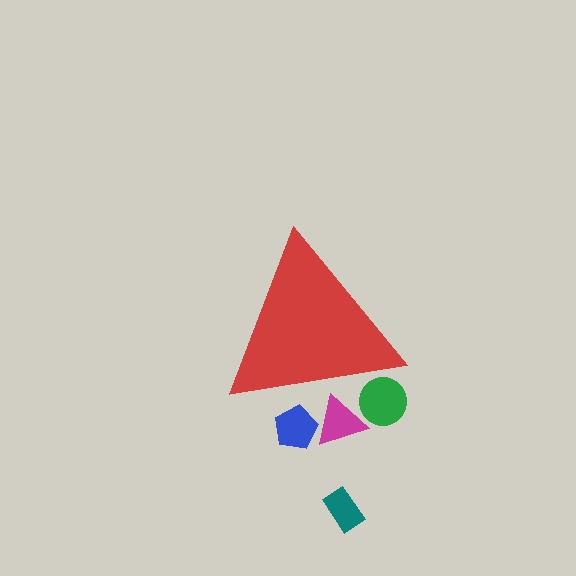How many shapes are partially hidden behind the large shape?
3 shapes are partially hidden.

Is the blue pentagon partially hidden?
Yes, the blue pentagon is partially hidden behind the red triangle.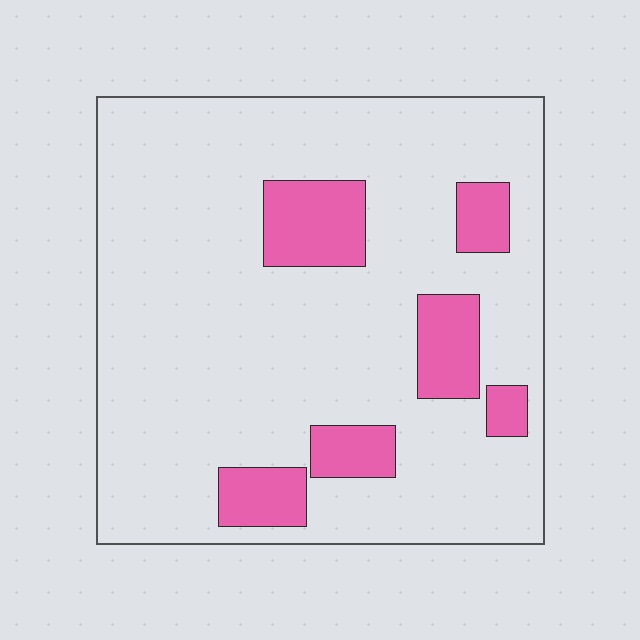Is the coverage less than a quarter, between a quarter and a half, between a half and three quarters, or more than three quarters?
Less than a quarter.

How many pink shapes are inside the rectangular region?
6.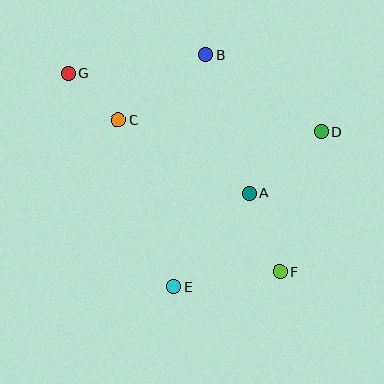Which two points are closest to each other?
Points C and G are closest to each other.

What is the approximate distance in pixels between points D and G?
The distance between D and G is approximately 259 pixels.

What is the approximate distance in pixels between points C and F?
The distance between C and F is approximately 222 pixels.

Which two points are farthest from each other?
Points F and G are farthest from each other.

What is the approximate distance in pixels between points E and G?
The distance between E and G is approximately 238 pixels.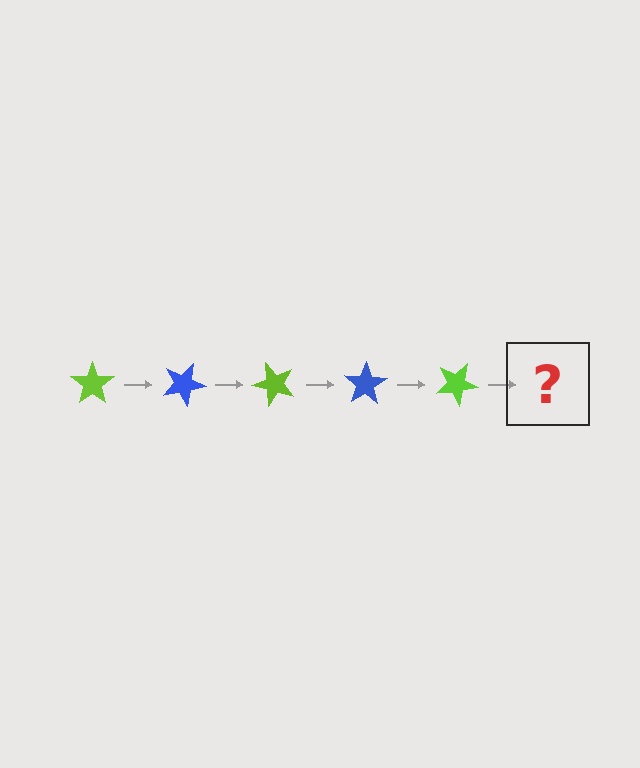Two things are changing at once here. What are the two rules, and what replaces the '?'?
The two rules are that it rotates 25 degrees each step and the color cycles through lime and blue. The '?' should be a blue star, rotated 125 degrees from the start.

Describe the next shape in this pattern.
It should be a blue star, rotated 125 degrees from the start.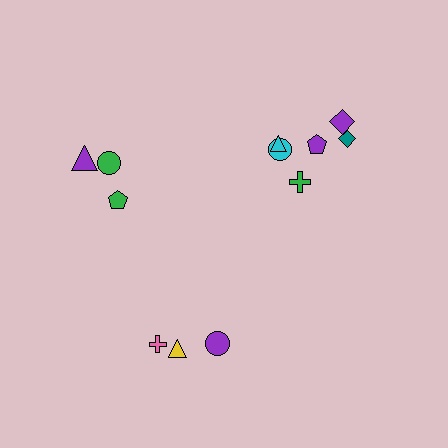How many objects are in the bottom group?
There are 3 objects.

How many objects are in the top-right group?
There are 6 objects.